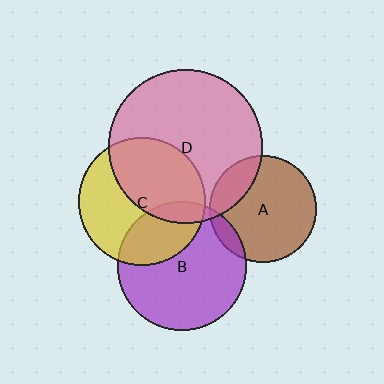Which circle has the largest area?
Circle D (pink).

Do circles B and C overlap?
Yes.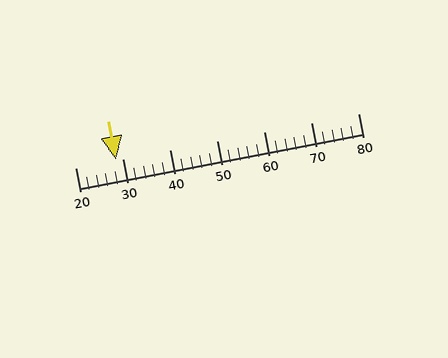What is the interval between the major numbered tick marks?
The major tick marks are spaced 10 units apart.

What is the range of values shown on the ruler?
The ruler shows values from 20 to 80.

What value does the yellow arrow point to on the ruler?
The yellow arrow points to approximately 29.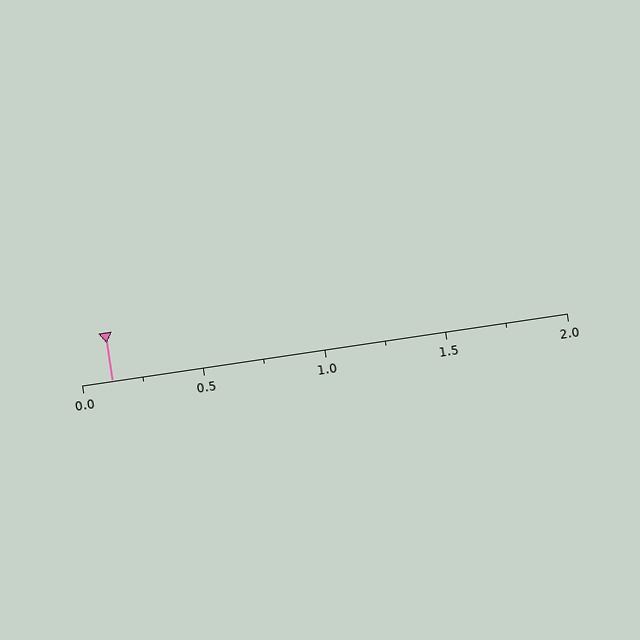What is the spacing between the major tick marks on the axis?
The major ticks are spaced 0.5 apart.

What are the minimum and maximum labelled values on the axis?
The axis runs from 0.0 to 2.0.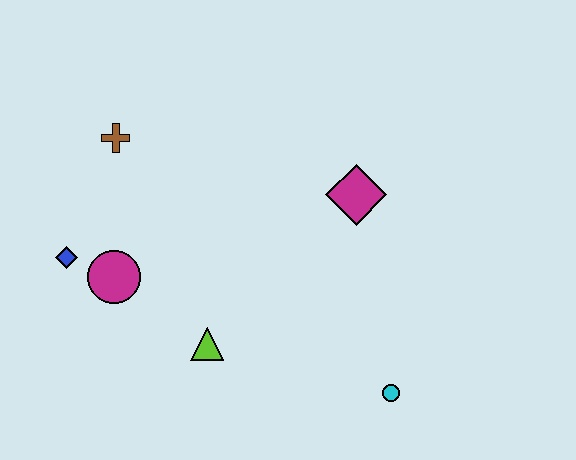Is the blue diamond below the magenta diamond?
Yes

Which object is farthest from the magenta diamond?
The blue diamond is farthest from the magenta diamond.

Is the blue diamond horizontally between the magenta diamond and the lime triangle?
No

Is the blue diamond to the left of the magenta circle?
Yes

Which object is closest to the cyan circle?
The lime triangle is closest to the cyan circle.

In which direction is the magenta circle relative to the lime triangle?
The magenta circle is to the left of the lime triangle.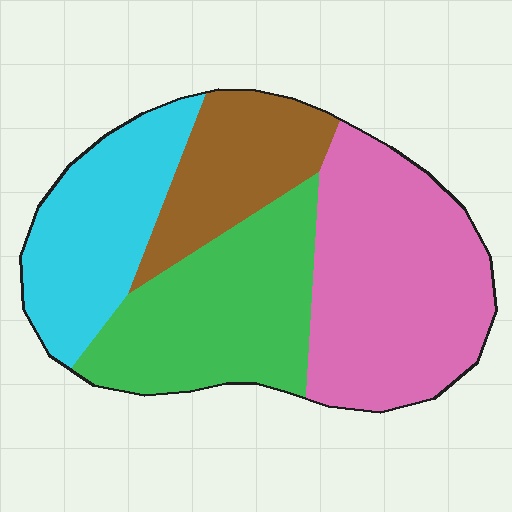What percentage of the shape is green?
Green takes up between a quarter and a half of the shape.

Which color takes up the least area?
Brown, at roughly 15%.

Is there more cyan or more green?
Green.